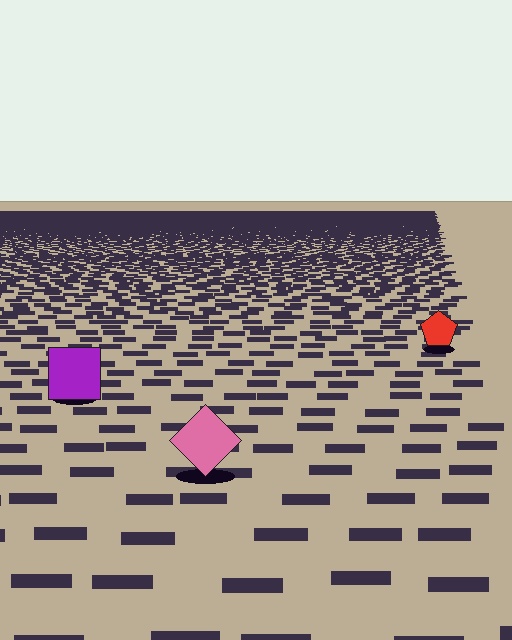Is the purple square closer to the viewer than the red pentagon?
Yes. The purple square is closer — you can tell from the texture gradient: the ground texture is coarser near it.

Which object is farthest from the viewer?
The red pentagon is farthest from the viewer. It appears smaller and the ground texture around it is denser.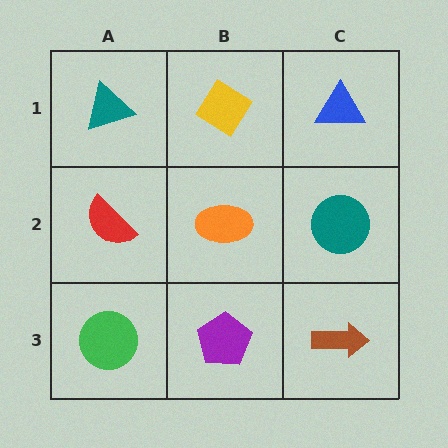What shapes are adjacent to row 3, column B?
An orange ellipse (row 2, column B), a green circle (row 3, column A), a brown arrow (row 3, column C).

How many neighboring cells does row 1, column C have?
2.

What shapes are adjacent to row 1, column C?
A teal circle (row 2, column C), a yellow diamond (row 1, column B).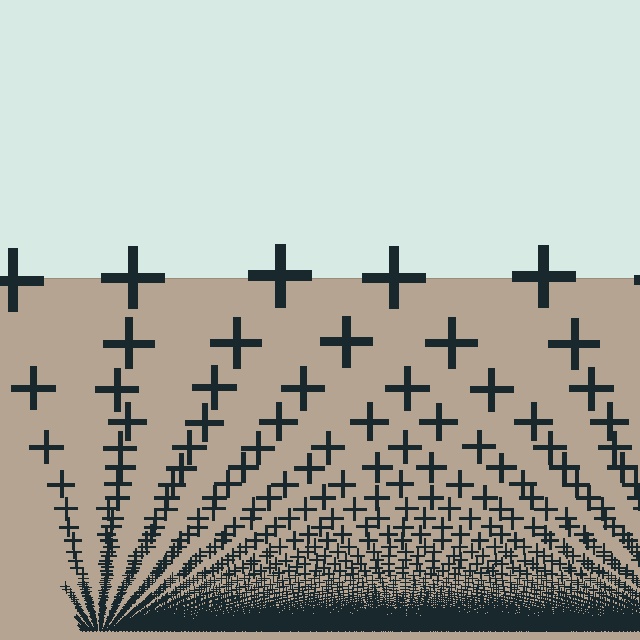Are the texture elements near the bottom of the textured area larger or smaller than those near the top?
Smaller. The gradient is inverted — elements near the bottom are smaller and denser.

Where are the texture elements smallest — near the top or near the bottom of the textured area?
Near the bottom.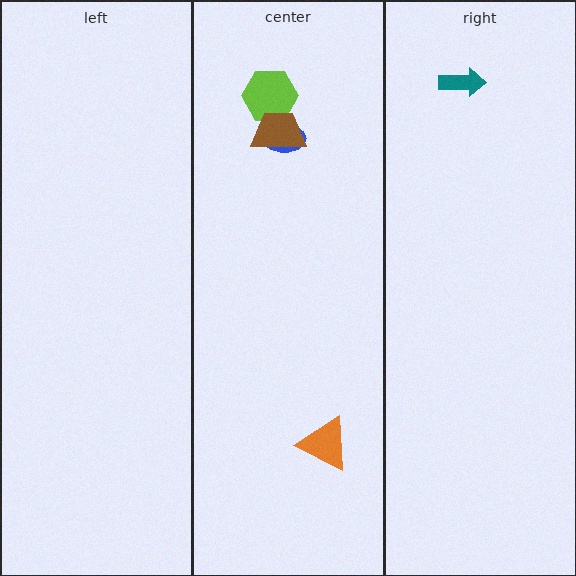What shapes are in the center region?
The lime hexagon, the blue ellipse, the orange triangle, the brown trapezoid.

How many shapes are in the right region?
1.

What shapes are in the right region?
The teal arrow.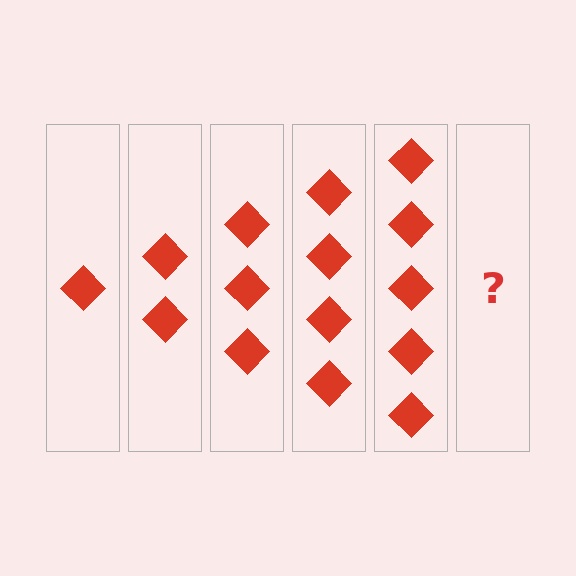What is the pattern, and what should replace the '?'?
The pattern is that each step adds one more diamond. The '?' should be 6 diamonds.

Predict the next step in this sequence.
The next step is 6 diamonds.